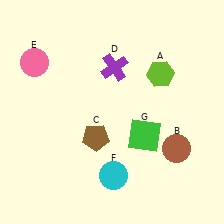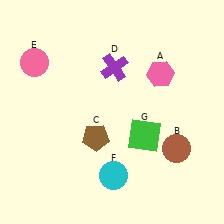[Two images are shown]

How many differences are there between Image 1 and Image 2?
There is 1 difference between the two images.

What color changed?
The hexagon (A) changed from lime in Image 1 to pink in Image 2.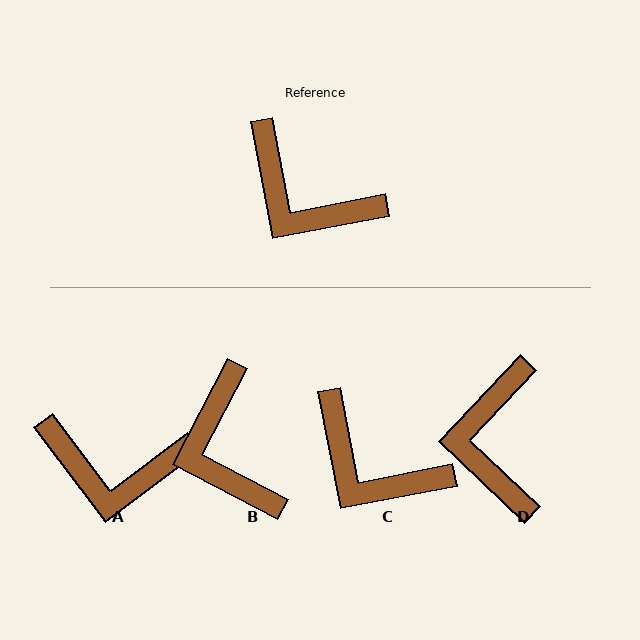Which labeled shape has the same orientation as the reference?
C.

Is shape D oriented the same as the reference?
No, it is off by about 54 degrees.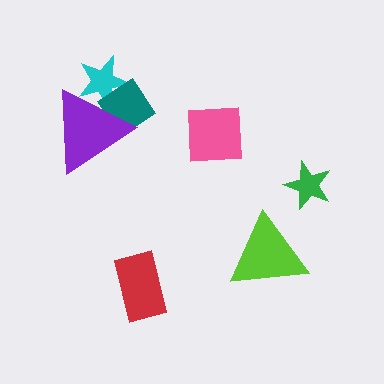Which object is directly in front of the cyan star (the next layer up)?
The teal diamond is directly in front of the cyan star.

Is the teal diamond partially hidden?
Yes, it is partially covered by another shape.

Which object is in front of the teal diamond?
The purple triangle is in front of the teal diamond.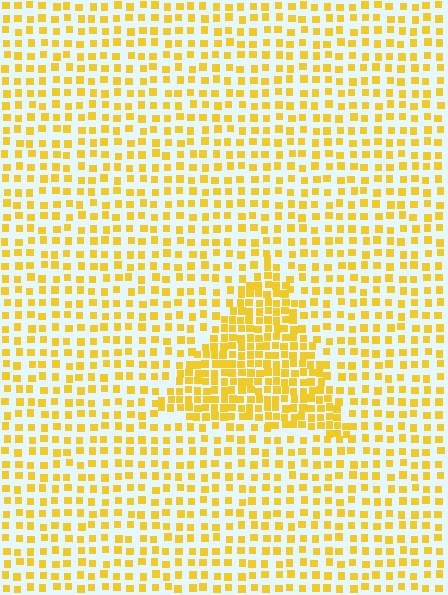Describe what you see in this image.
The image contains small yellow elements arranged at two different densities. A triangle-shaped region is visible where the elements are more densely packed than the surrounding area.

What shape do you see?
I see a triangle.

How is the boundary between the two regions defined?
The boundary is defined by a change in element density (approximately 2.0x ratio). All elements are the same color, size, and shape.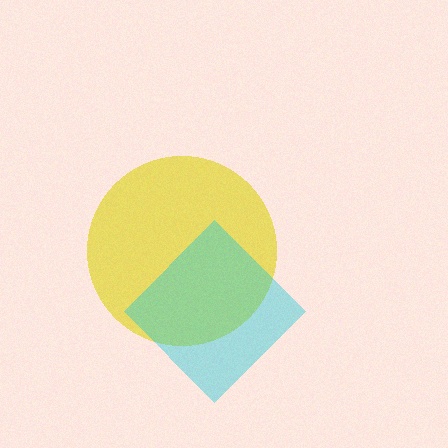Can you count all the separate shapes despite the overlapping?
Yes, there are 2 separate shapes.